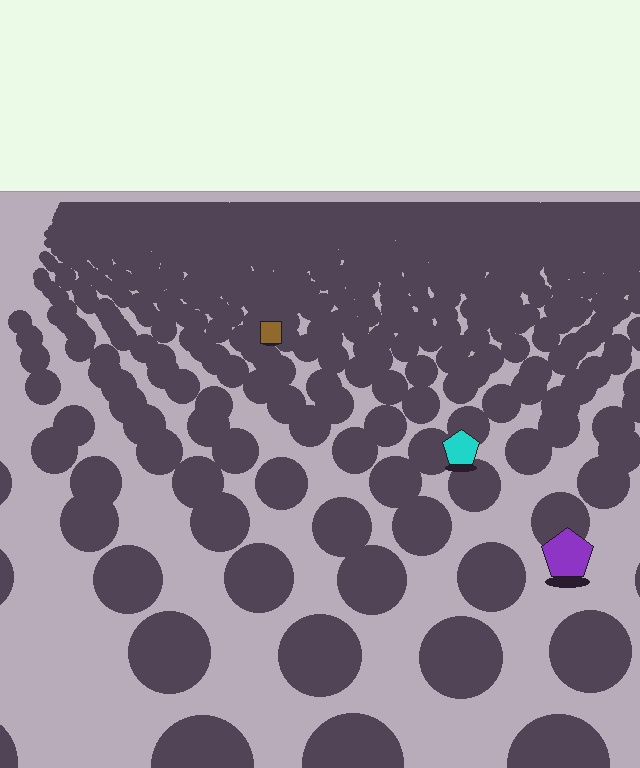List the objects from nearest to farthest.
From nearest to farthest: the purple pentagon, the cyan pentagon, the brown square.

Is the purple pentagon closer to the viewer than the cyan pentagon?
Yes. The purple pentagon is closer — you can tell from the texture gradient: the ground texture is coarser near it.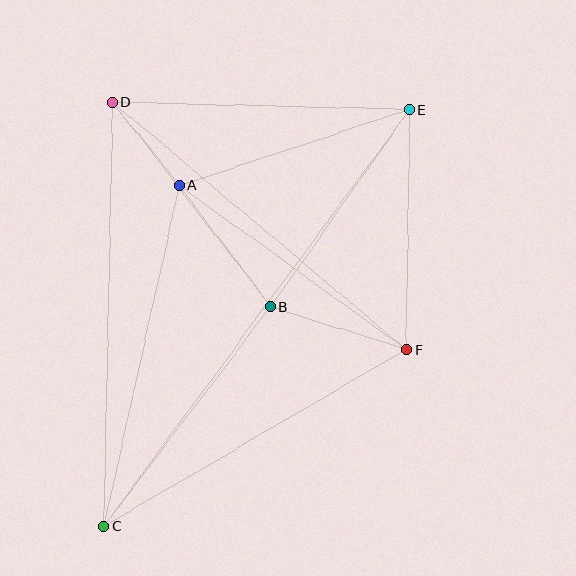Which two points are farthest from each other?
Points C and E are farthest from each other.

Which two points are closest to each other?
Points A and D are closest to each other.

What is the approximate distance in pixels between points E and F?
The distance between E and F is approximately 240 pixels.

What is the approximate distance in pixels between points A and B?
The distance between A and B is approximately 152 pixels.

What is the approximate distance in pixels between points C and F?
The distance between C and F is approximately 350 pixels.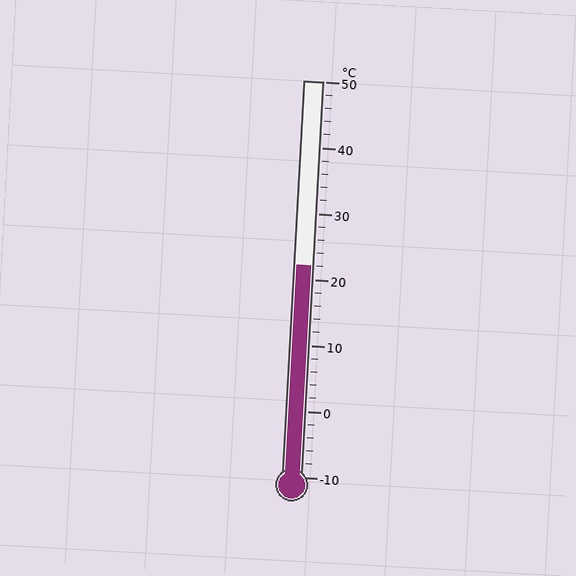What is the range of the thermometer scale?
The thermometer scale ranges from -10°C to 50°C.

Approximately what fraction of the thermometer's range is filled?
The thermometer is filled to approximately 55% of its range.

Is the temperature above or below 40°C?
The temperature is below 40°C.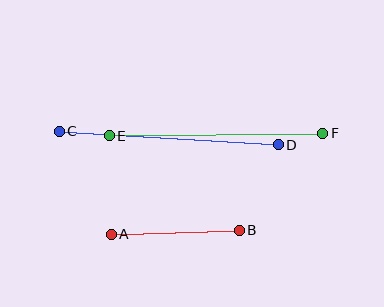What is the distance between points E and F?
The distance is approximately 214 pixels.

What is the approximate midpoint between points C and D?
The midpoint is at approximately (169, 138) pixels.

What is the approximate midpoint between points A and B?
The midpoint is at approximately (175, 232) pixels.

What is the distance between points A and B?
The distance is approximately 128 pixels.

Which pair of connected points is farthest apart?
Points C and D are farthest apart.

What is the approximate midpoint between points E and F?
The midpoint is at approximately (216, 135) pixels.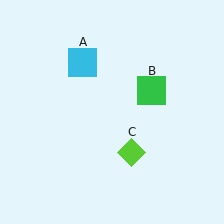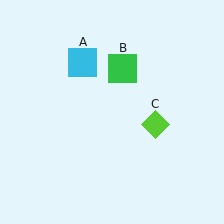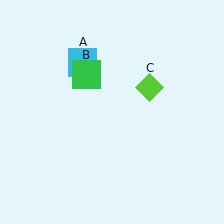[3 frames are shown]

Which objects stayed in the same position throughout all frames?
Cyan square (object A) remained stationary.